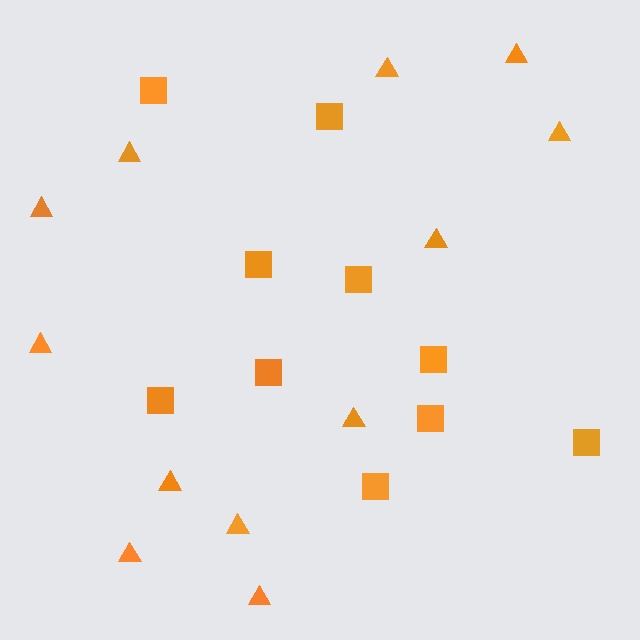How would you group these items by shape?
There are 2 groups: one group of triangles (12) and one group of squares (10).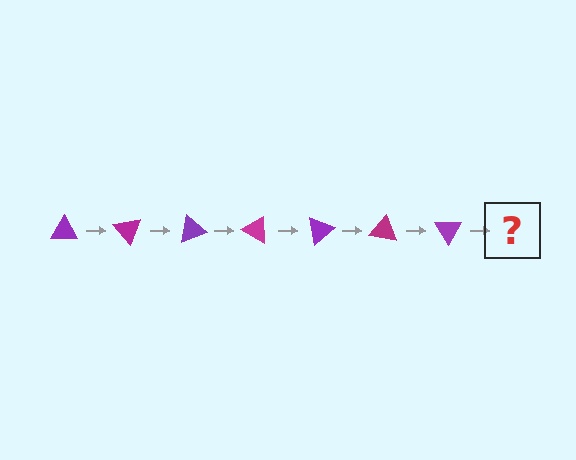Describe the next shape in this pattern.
It should be a magenta triangle, rotated 350 degrees from the start.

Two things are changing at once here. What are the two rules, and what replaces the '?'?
The two rules are that it rotates 50 degrees each step and the color cycles through purple and magenta. The '?' should be a magenta triangle, rotated 350 degrees from the start.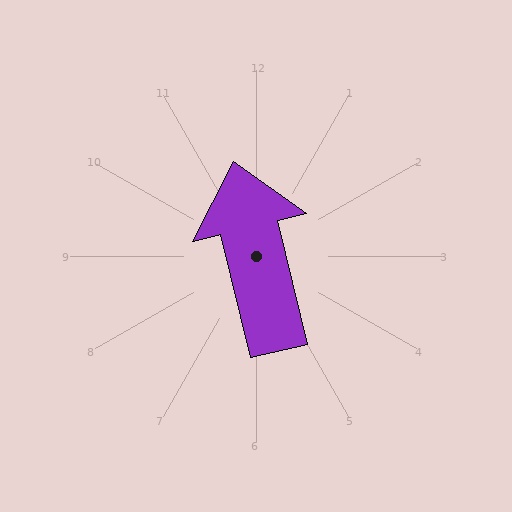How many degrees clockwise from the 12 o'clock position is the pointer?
Approximately 347 degrees.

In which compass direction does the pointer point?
North.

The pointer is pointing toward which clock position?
Roughly 12 o'clock.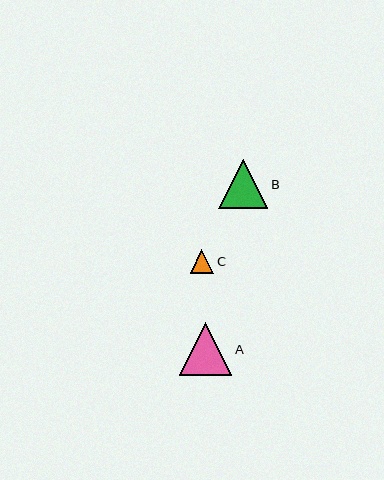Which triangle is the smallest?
Triangle C is the smallest with a size of approximately 23 pixels.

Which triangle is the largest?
Triangle A is the largest with a size of approximately 53 pixels.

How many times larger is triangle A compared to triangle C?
Triangle A is approximately 2.3 times the size of triangle C.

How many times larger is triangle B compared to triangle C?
Triangle B is approximately 2.1 times the size of triangle C.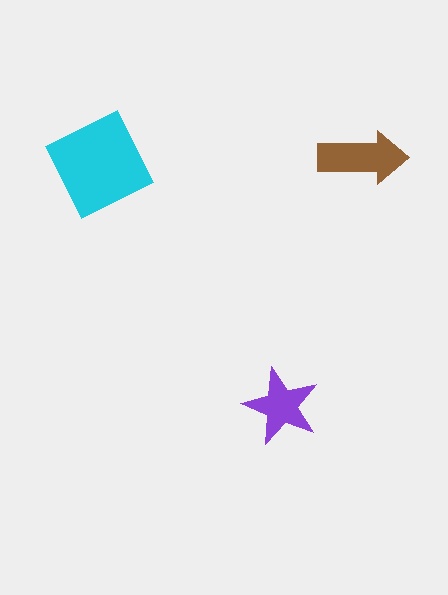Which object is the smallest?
The purple star.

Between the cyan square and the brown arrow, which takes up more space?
The cyan square.